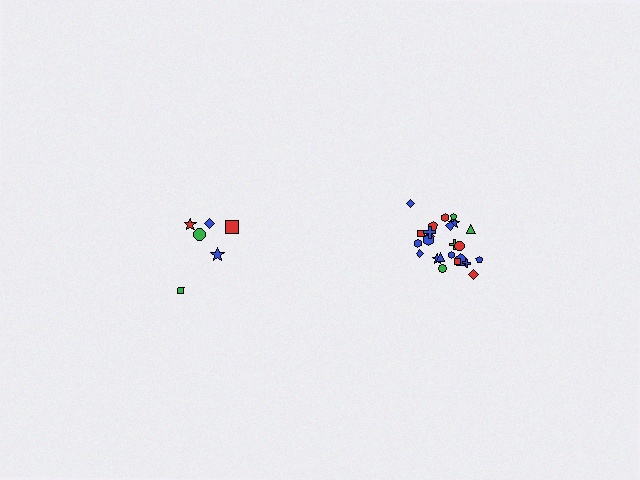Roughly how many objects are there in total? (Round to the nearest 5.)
Roughly 30 objects in total.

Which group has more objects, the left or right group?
The right group.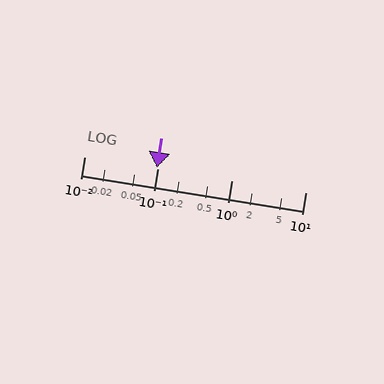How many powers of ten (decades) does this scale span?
The scale spans 3 decades, from 0.01 to 10.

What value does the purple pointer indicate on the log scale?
The pointer indicates approximately 0.095.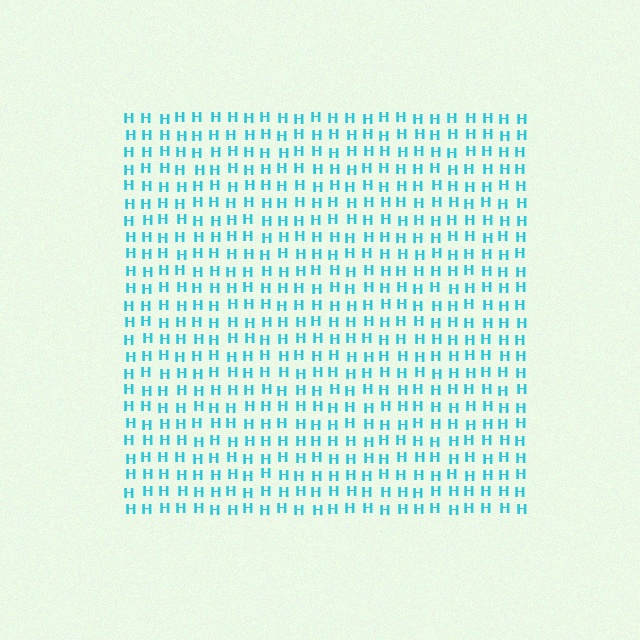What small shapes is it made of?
It is made of small letter H's.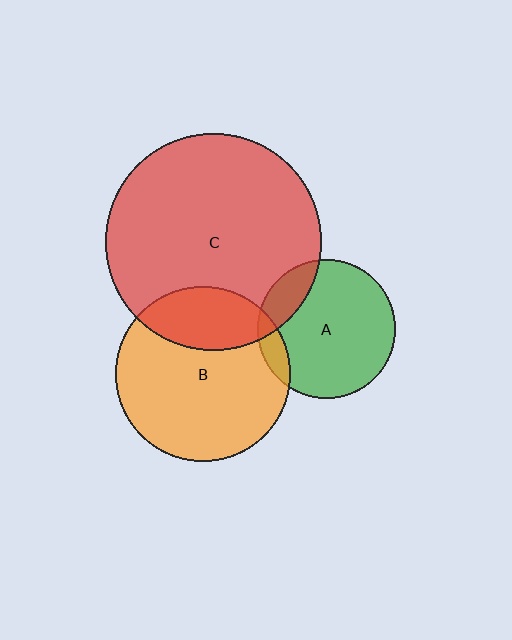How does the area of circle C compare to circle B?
Approximately 1.5 times.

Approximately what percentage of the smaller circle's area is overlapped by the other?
Approximately 15%.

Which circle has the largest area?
Circle C (red).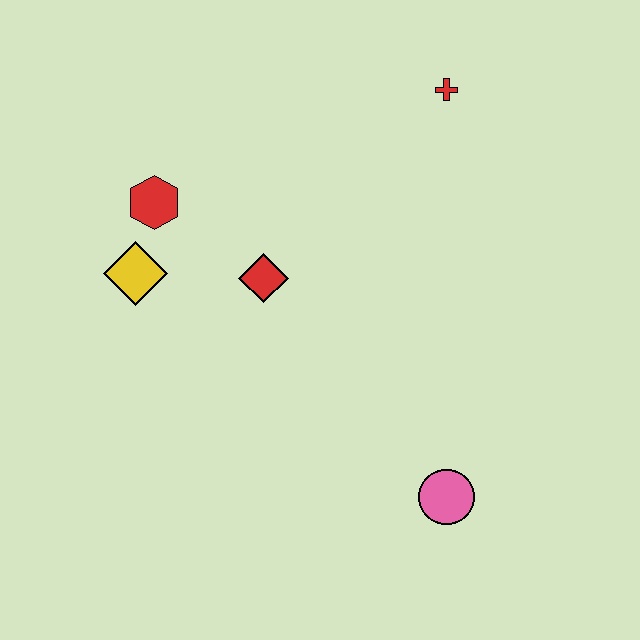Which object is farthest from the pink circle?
The red hexagon is farthest from the pink circle.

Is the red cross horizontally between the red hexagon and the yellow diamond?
No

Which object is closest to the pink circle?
The red diamond is closest to the pink circle.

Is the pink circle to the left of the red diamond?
No